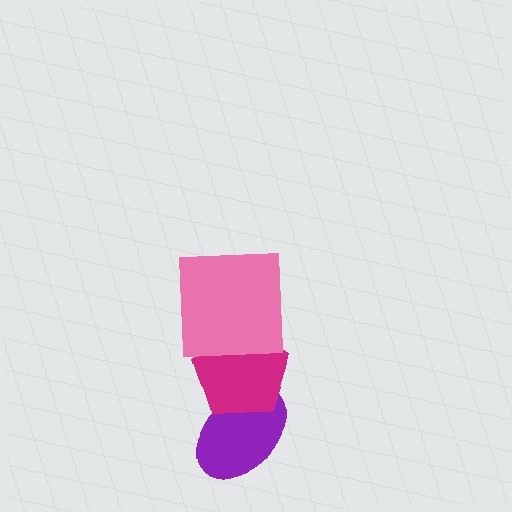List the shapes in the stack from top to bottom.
From top to bottom: the pink square, the magenta pentagon, the purple ellipse.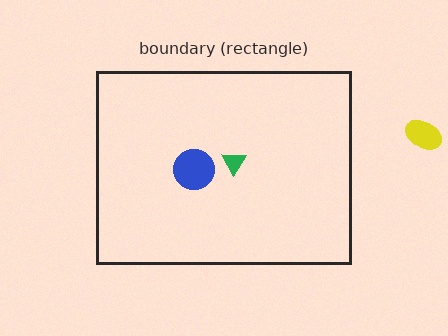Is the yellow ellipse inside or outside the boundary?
Outside.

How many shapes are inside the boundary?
2 inside, 1 outside.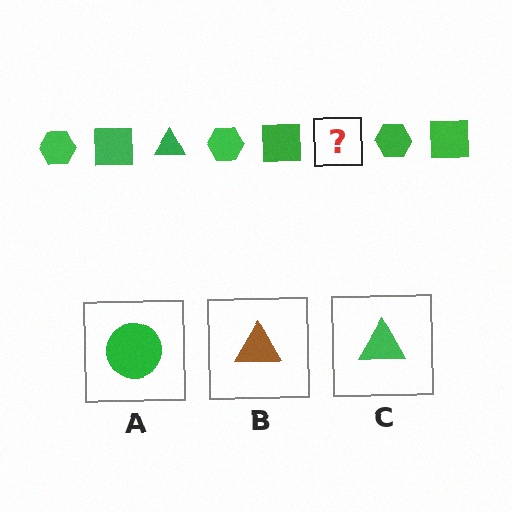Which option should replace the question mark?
Option C.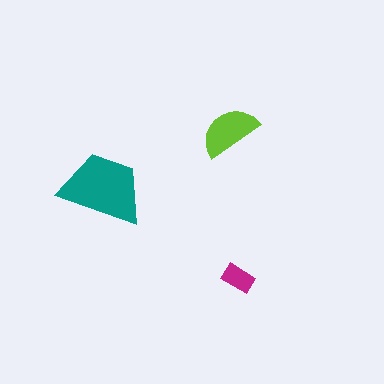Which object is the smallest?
The magenta rectangle.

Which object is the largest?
The teal trapezoid.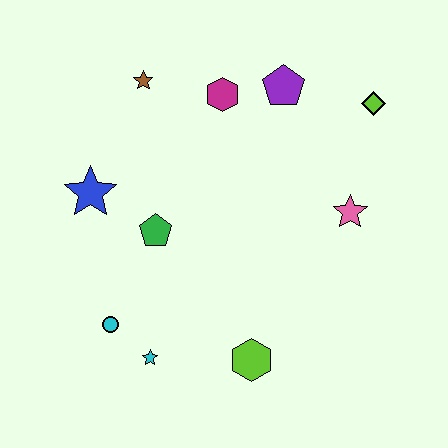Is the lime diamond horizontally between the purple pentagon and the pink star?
No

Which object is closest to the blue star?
The green pentagon is closest to the blue star.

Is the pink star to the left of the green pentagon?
No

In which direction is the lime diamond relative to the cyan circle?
The lime diamond is to the right of the cyan circle.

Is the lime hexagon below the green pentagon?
Yes